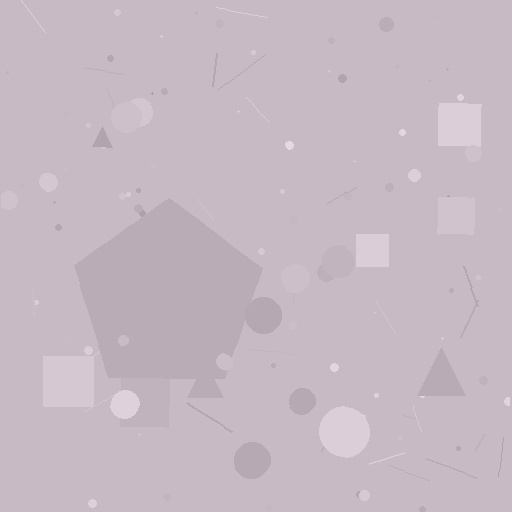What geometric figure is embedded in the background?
A pentagon is embedded in the background.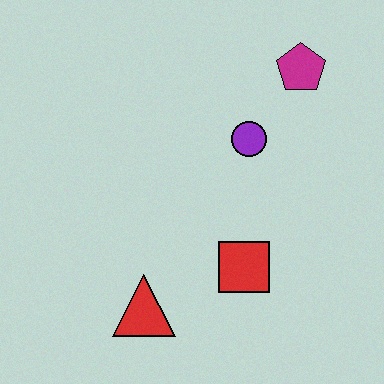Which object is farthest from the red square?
The magenta pentagon is farthest from the red square.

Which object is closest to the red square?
The red triangle is closest to the red square.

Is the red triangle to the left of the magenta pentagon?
Yes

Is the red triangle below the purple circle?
Yes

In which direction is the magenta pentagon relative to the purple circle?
The magenta pentagon is above the purple circle.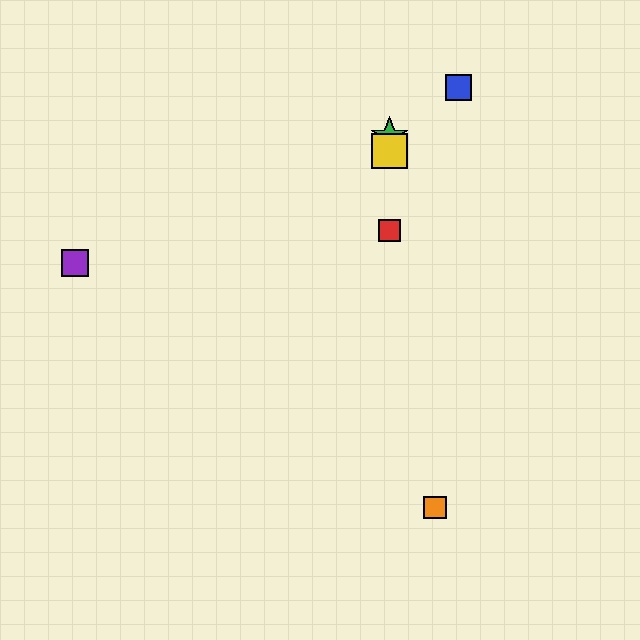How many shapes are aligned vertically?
3 shapes (the red square, the green star, the yellow square) are aligned vertically.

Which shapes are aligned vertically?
The red square, the green star, the yellow square are aligned vertically.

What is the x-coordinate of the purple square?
The purple square is at x≈75.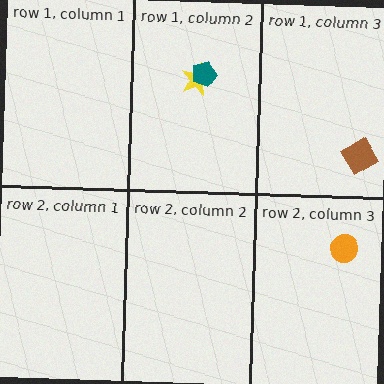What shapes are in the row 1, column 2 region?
The yellow star, the teal pentagon.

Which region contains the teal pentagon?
The row 1, column 2 region.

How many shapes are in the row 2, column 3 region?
1.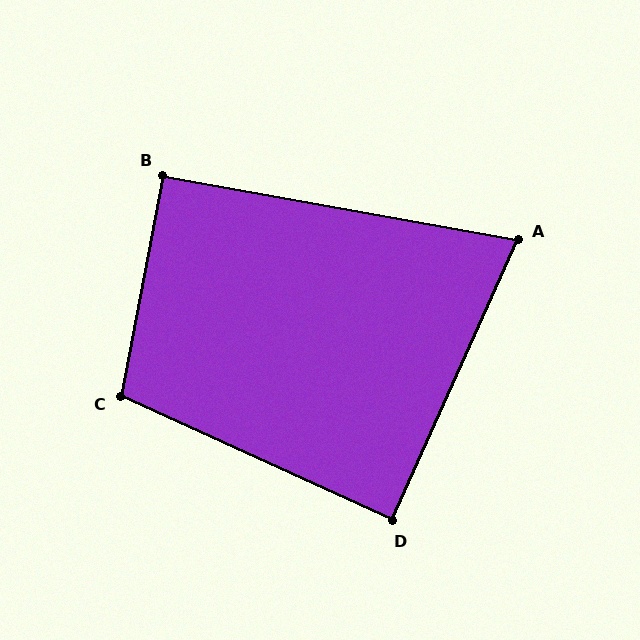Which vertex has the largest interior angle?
C, at approximately 104 degrees.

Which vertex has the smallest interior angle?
A, at approximately 76 degrees.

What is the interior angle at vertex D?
Approximately 90 degrees (approximately right).